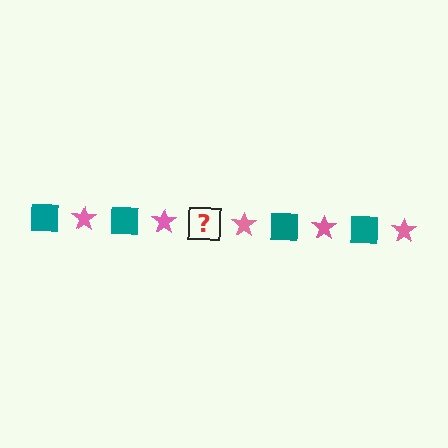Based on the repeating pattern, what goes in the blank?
The blank should be a teal square.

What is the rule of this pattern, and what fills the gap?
The rule is that the pattern alternates between teal square and pink star. The gap should be filled with a teal square.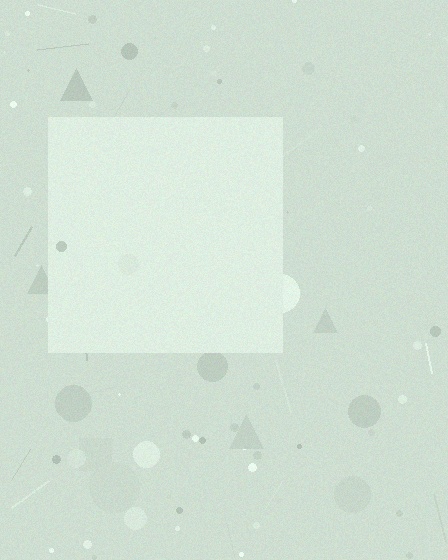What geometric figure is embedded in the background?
A square is embedded in the background.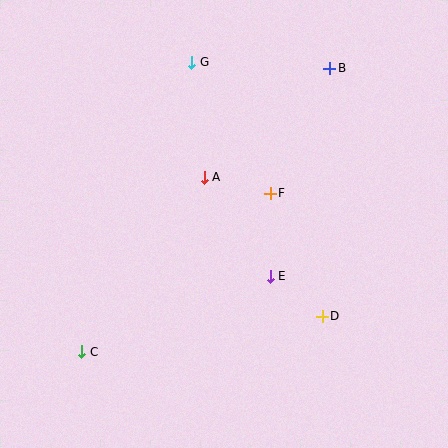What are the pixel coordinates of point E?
Point E is at (270, 276).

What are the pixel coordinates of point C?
Point C is at (82, 352).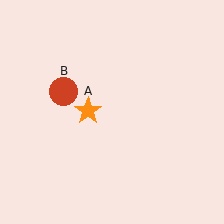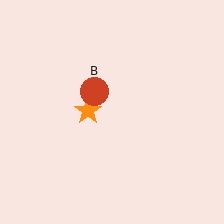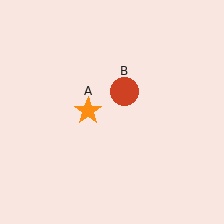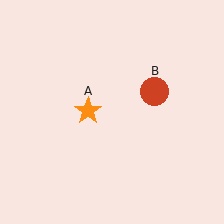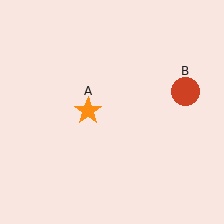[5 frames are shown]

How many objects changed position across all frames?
1 object changed position: red circle (object B).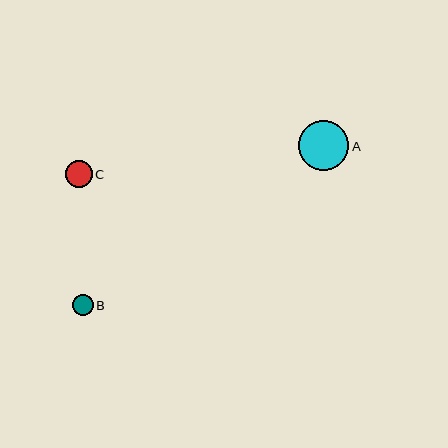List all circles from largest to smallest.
From largest to smallest: A, C, B.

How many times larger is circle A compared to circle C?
Circle A is approximately 1.9 times the size of circle C.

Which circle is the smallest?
Circle B is the smallest with a size of approximately 21 pixels.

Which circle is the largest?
Circle A is the largest with a size of approximately 51 pixels.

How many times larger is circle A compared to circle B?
Circle A is approximately 2.5 times the size of circle B.